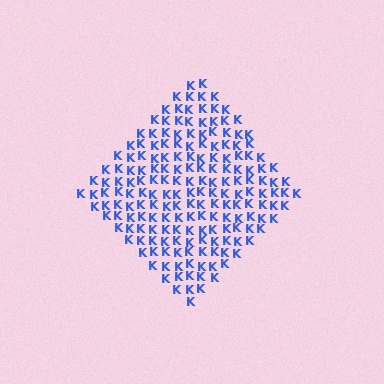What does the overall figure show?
The overall figure shows a diamond.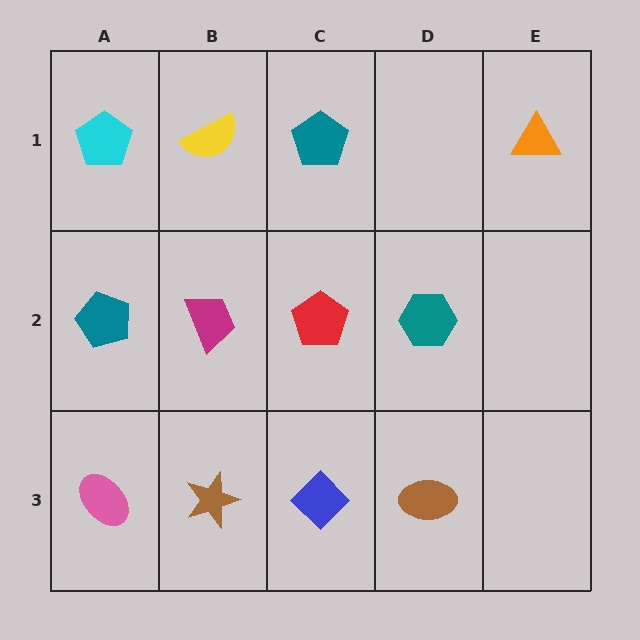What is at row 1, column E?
An orange triangle.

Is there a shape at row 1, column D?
No, that cell is empty.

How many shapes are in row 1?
4 shapes.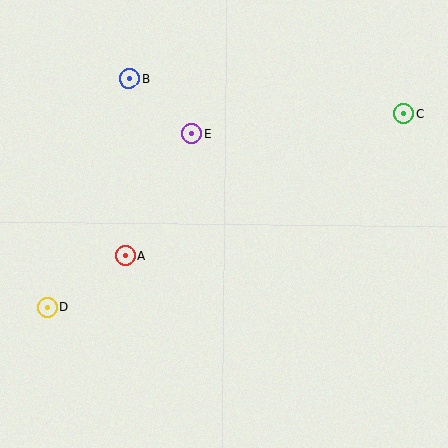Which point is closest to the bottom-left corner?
Point D is closest to the bottom-left corner.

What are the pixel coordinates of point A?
Point A is at (125, 256).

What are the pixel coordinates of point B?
Point B is at (129, 79).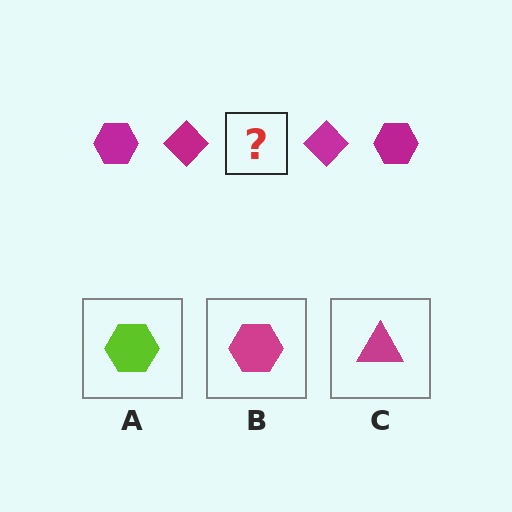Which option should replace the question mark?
Option B.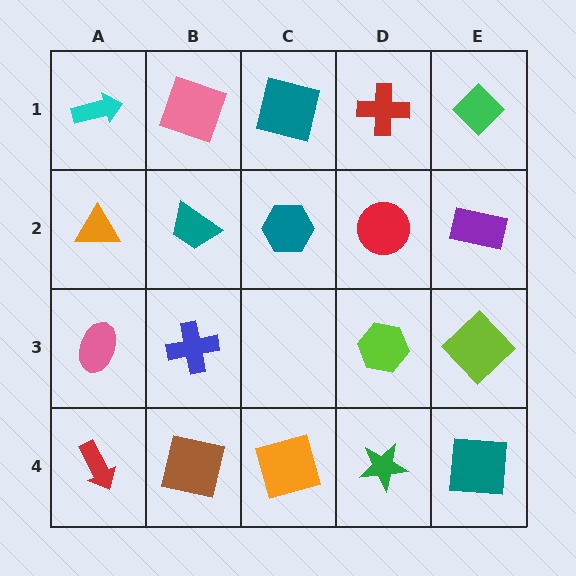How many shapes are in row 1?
5 shapes.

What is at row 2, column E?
A purple rectangle.